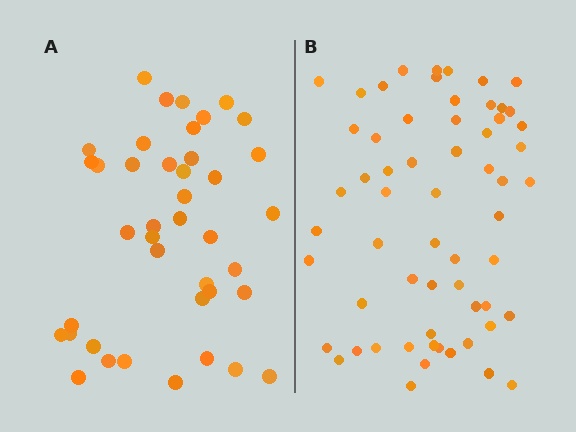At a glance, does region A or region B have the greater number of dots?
Region B (the right region) has more dots.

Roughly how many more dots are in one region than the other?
Region B has approximately 20 more dots than region A.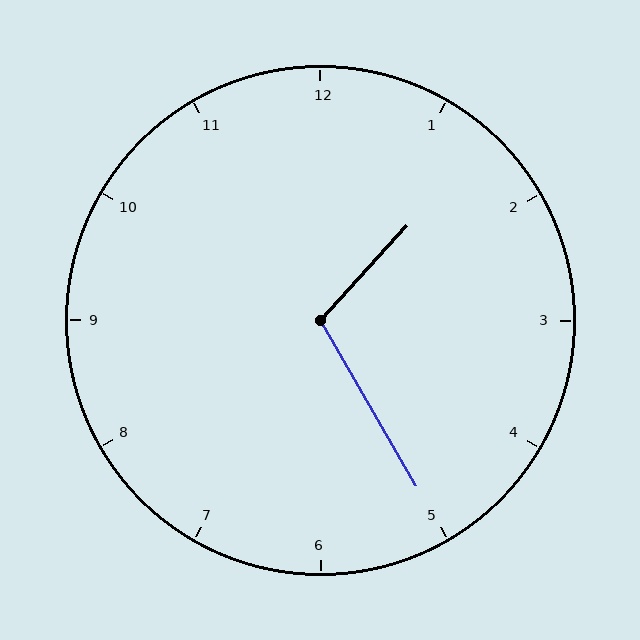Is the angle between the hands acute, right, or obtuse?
It is obtuse.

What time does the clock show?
1:25.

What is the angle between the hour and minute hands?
Approximately 108 degrees.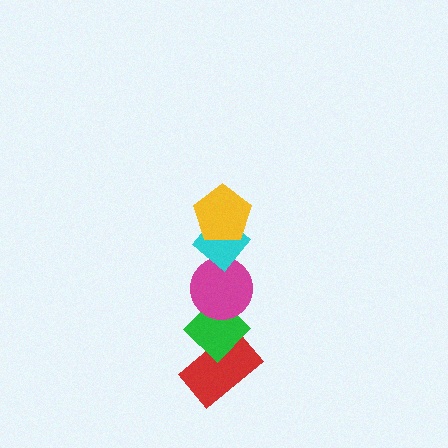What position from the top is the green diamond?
The green diamond is 4th from the top.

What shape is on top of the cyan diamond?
The yellow pentagon is on top of the cyan diamond.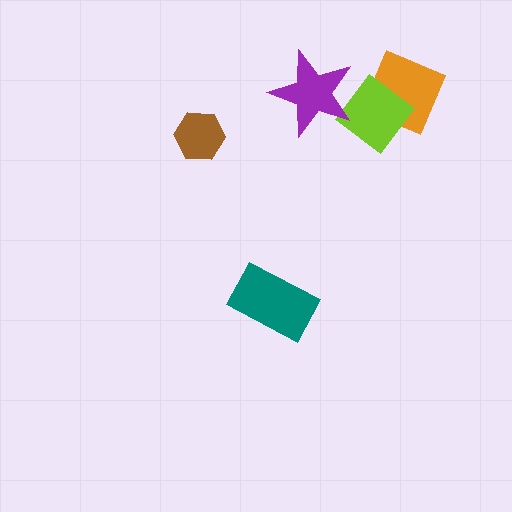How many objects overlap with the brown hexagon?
0 objects overlap with the brown hexagon.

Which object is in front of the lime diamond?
The purple star is in front of the lime diamond.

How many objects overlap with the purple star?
1 object overlaps with the purple star.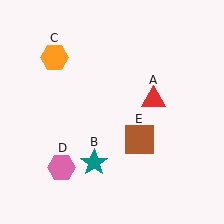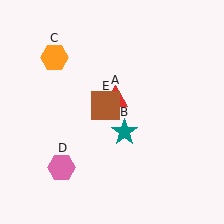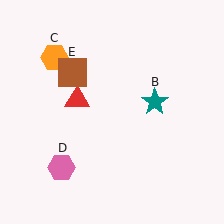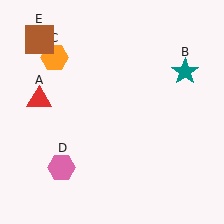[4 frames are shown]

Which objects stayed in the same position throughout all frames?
Orange hexagon (object C) and pink hexagon (object D) remained stationary.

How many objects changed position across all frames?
3 objects changed position: red triangle (object A), teal star (object B), brown square (object E).